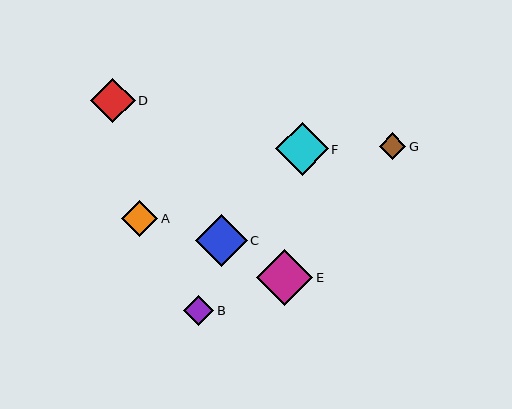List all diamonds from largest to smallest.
From largest to smallest: E, F, C, D, A, B, G.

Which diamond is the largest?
Diamond E is the largest with a size of approximately 56 pixels.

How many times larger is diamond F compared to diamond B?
Diamond F is approximately 1.7 times the size of diamond B.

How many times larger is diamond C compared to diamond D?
Diamond C is approximately 1.2 times the size of diamond D.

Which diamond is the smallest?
Diamond G is the smallest with a size of approximately 27 pixels.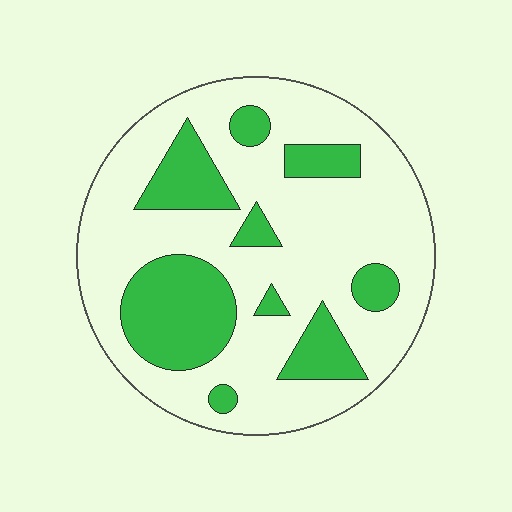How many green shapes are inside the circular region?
9.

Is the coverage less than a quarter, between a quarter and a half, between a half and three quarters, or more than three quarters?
Between a quarter and a half.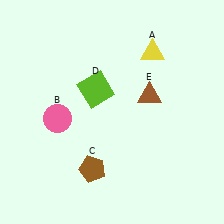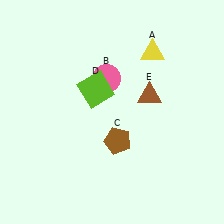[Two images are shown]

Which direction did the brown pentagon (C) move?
The brown pentagon (C) moved up.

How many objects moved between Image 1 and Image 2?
2 objects moved between the two images.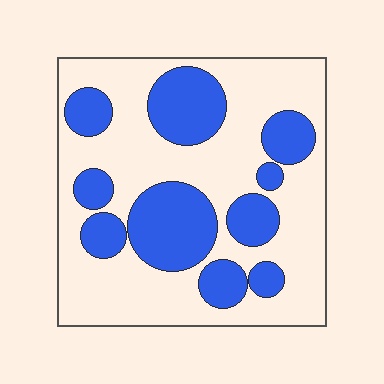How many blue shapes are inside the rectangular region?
10.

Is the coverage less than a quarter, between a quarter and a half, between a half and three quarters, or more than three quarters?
Between a quarter and a half.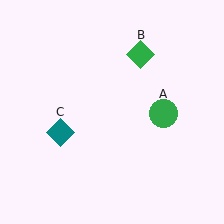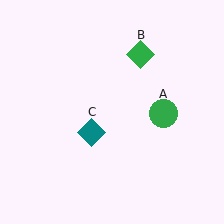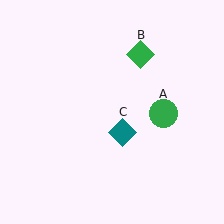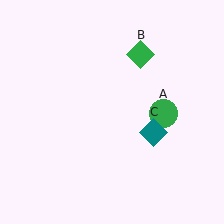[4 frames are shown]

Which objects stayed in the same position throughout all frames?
Green circle (object A) and green diamond (object B) remained stationary.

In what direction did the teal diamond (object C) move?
The teal diamond (object C) moved right.